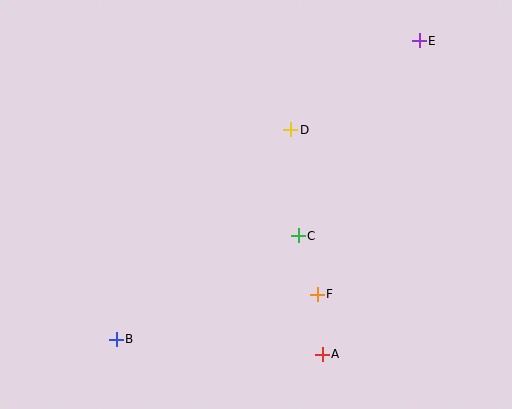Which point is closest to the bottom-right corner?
Point A is closest to the bottom-right corner.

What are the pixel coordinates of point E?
Point E is at (419, 41).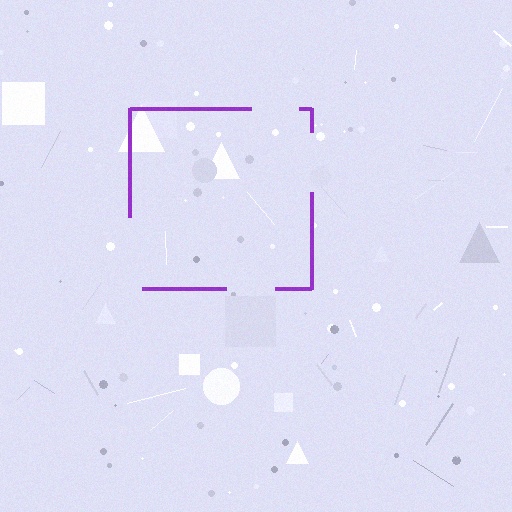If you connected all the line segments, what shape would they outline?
They would outline a square.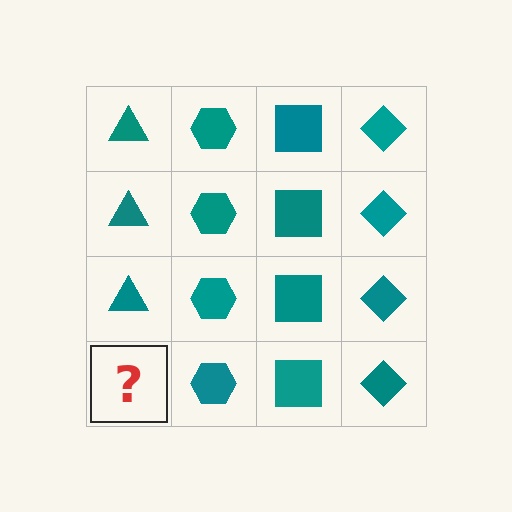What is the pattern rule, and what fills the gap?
The rule is that each column has a consistent shape. The gap should be filled with a teal triangle.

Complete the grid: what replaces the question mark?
The question mark should be replaced with a teal triangle.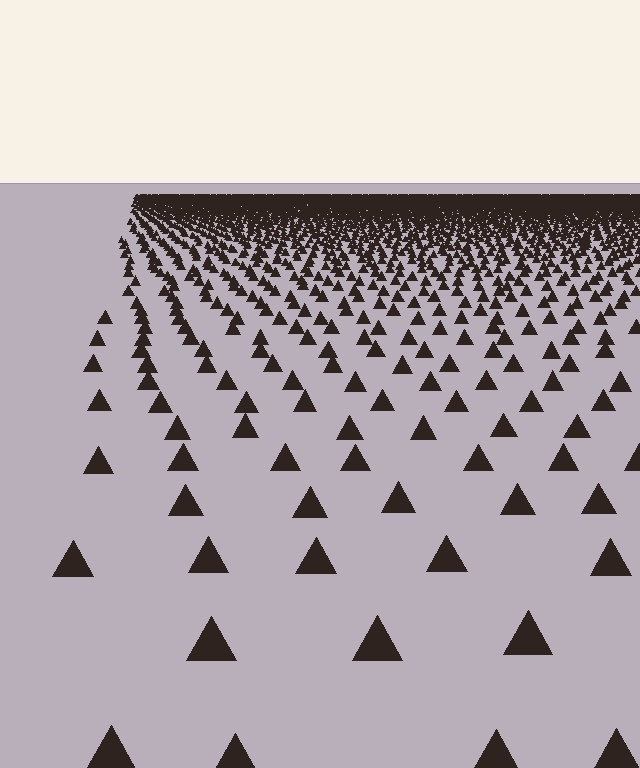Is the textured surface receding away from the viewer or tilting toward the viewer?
The surface is receding away from the viewer. Texture elements get smaller and denser toward the top.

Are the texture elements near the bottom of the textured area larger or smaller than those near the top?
Larger. Near the bottom, elements are closer to the viewer and appear at a bigger on-screen size.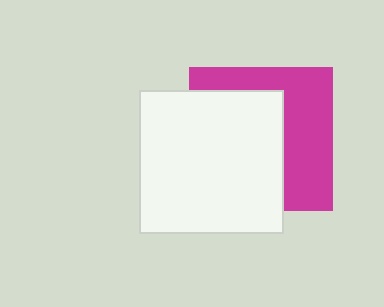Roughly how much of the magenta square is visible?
A small part of it is visible (roughly 45%).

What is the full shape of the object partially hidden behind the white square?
The partially hidden object is a magenta square.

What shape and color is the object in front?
The object in front is a white square.